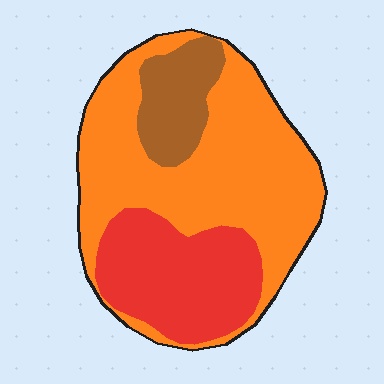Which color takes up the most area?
Orange, at roughly 60%.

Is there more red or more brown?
Red.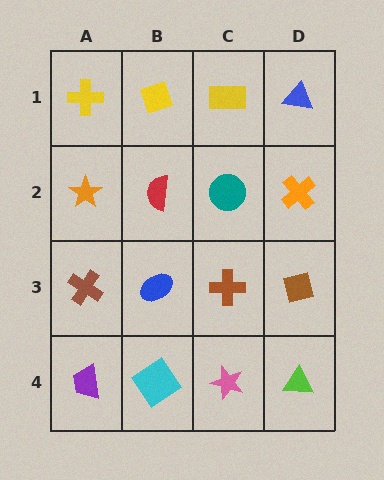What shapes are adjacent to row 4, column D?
A brown square (row 3, column D), a pink star (row 4, column C).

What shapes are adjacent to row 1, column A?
An orange star (row 2, column A), a yellow diamond (row 1, column B).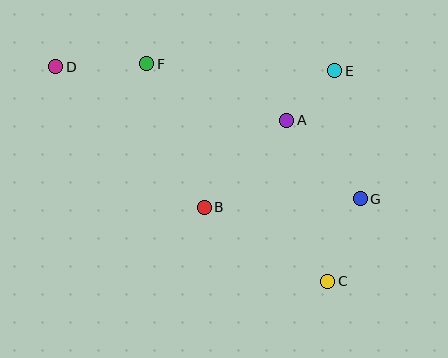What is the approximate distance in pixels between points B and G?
The distance between B and G is approximately 156 pixels.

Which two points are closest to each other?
Points A and E are closest to each other.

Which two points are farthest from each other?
Points C and D are farthest from each other.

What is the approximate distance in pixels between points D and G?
The distance between D and G is approximately 332 pixels.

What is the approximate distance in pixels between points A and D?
The distance between A and D is approximately 237 pixels.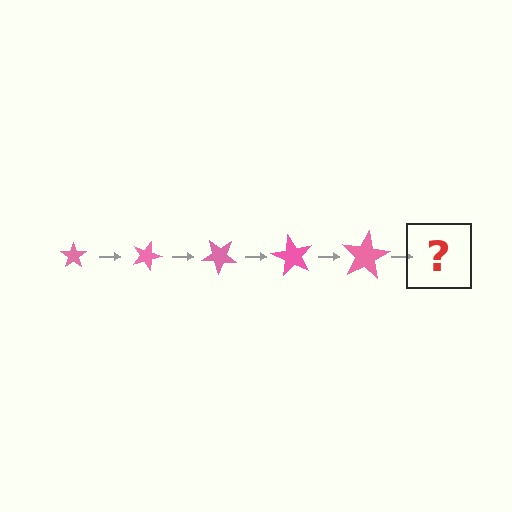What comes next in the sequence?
The next element should be a star, larger than the previous one and rotated 100 degrees from the start.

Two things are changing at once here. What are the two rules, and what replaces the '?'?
The two rules are that the star grows larger each step and it rotates 20 degrees each step. The '?' should be a star, larger than the previous one and rotated 100 degrees from the start.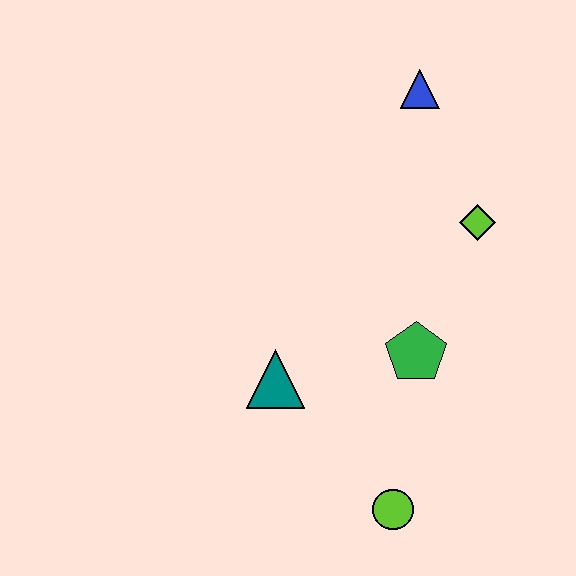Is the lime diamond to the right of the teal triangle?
Yes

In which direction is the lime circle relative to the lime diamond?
The lime circle is below the lime diamond.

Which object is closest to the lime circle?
The green pentagon is closest to the lime circle.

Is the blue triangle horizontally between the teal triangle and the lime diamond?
Yes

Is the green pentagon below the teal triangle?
No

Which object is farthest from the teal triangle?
The blue triangle is farthest from the teal triangle.